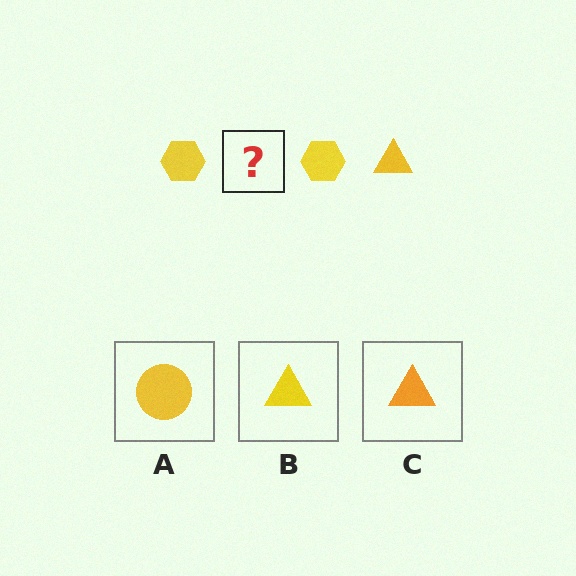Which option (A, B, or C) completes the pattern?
B.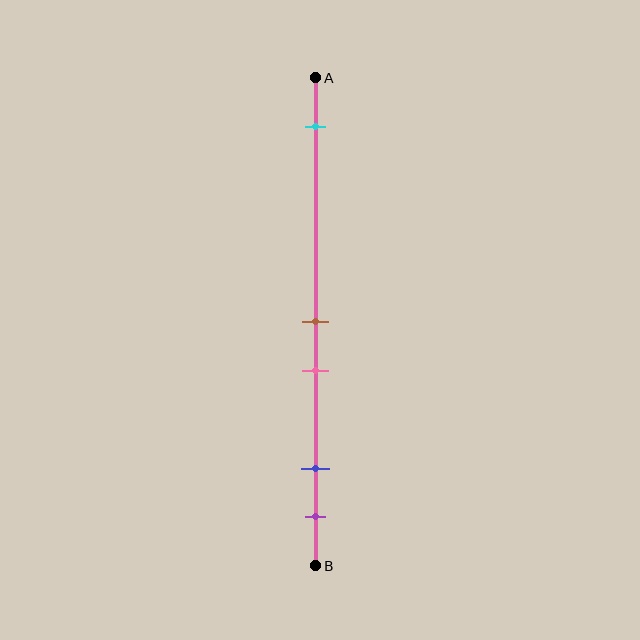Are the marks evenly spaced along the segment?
No, the marks are not evenly spaced.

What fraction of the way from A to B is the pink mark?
The pink mark is approximately 60% (0.6) of the way from A to B.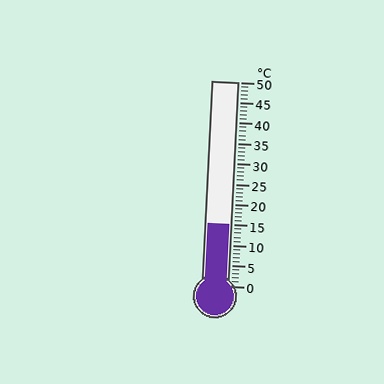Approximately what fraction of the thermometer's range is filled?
The thermometer is filled to approximately 30% of its range.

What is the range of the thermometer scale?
The thermometer scale ranges from 0°C to 50°C.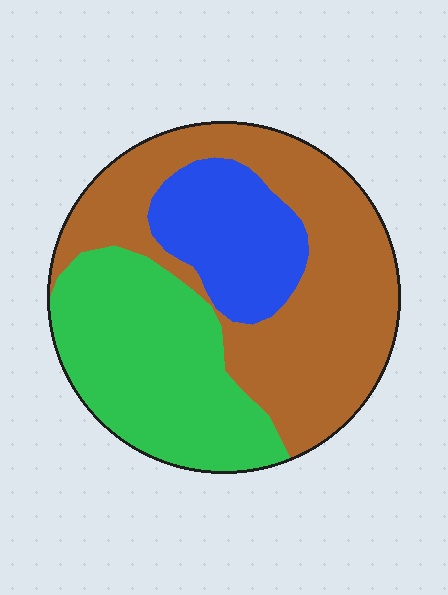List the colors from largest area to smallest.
From largest to smallest: brown, green, blue.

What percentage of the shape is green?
Green takes up about one third (1/3) of the shape.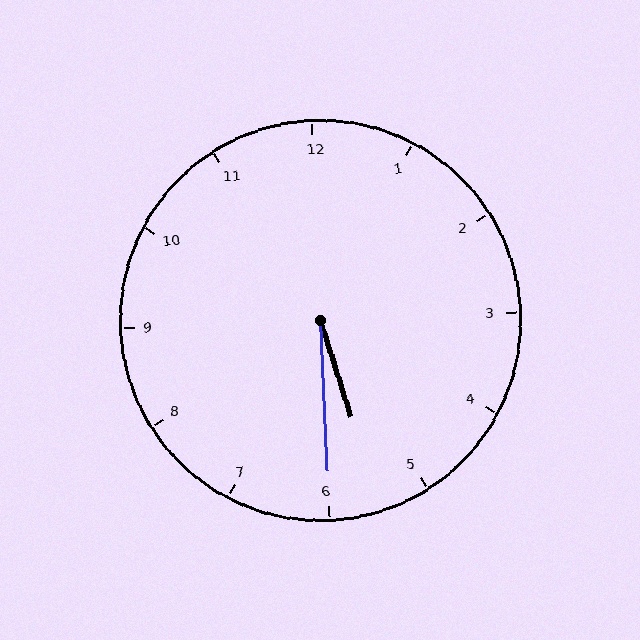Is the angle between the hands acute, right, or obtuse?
It is acute.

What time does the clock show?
5:30.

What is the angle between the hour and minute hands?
Approximately 15 degrees.